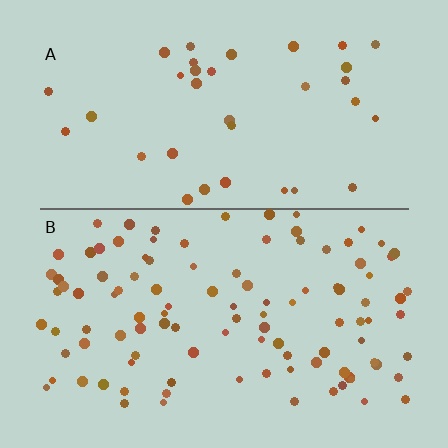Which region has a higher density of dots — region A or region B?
B (the bottom).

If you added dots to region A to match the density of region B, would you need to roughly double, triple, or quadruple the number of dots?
Approximately triple.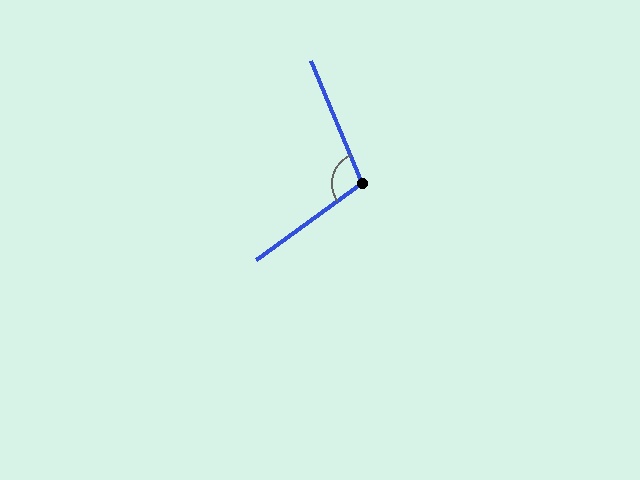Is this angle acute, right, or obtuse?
It is obtuse.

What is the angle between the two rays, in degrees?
Approximately 103 degrees.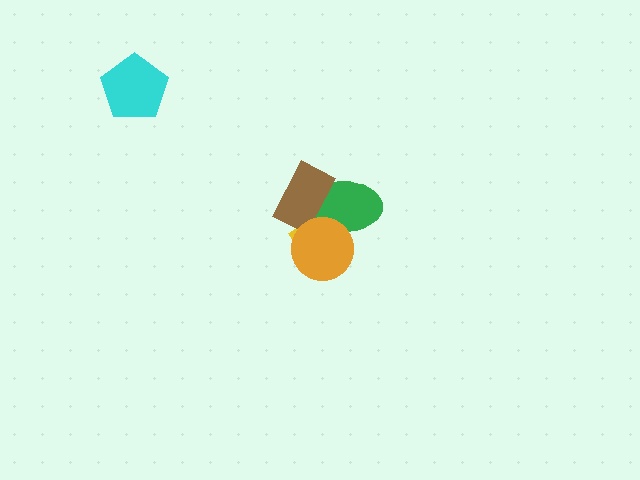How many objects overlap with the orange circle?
3 objects overlap with the orange circle.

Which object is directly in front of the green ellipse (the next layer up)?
The brown rectangle is directly in front of the green ellipse.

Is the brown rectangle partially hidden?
Yes, it is partially covered by another shape.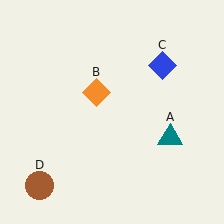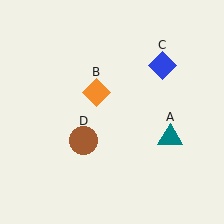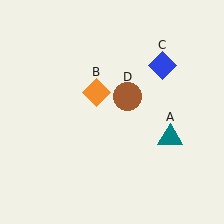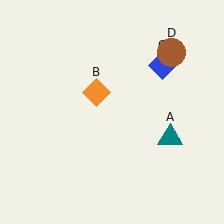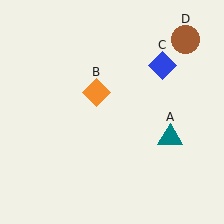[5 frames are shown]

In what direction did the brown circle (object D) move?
The brown circle (object D) moved up and to the right.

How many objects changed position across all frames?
1 object changed position: brown circle (object D).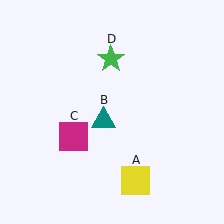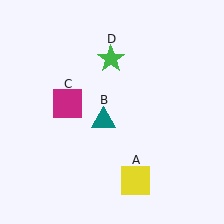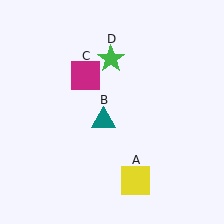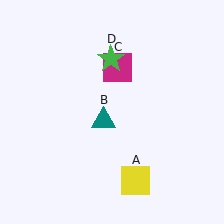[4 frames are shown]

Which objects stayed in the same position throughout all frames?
Yellow square (object A) and teal triangle (object B) and green star (object D) remained stationary.